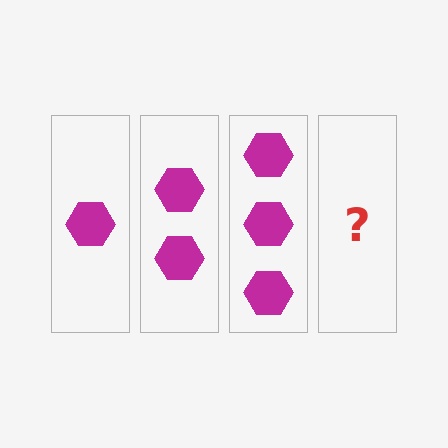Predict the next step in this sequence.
The next step is 4 hexagons.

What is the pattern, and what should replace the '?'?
The pattern is that each step adds one more hexagon. The '?' should be 4 hexagons.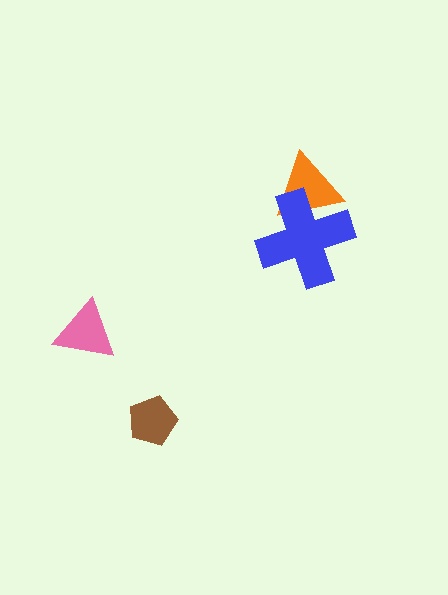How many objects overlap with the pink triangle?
0 objects overlap with the pink triangle.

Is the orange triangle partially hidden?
Yes, it is partially covered by another shape.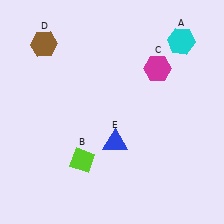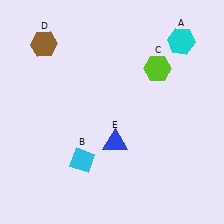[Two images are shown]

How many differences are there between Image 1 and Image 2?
There are 2 differences between the two images.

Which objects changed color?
B changed from lime to cyan. C changed from magenta to lime.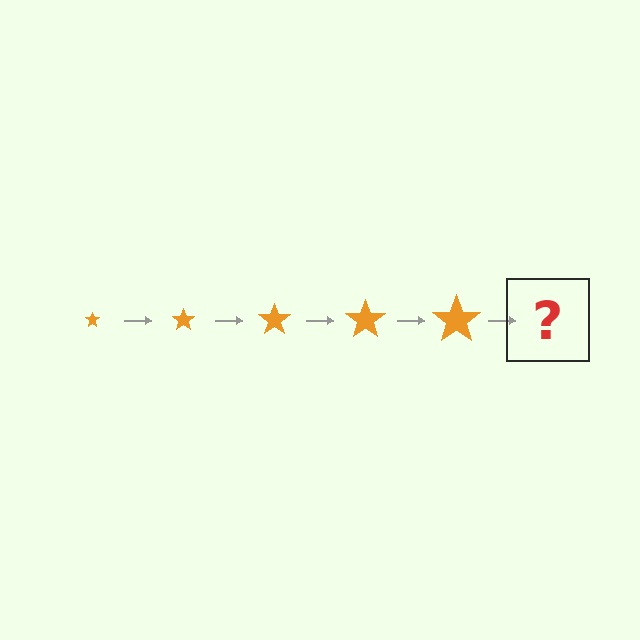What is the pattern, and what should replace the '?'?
The pattern is that the star gets progressively larger each step. The '?' should be an orange star, larger than the previous one.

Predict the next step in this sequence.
The next step is an orange star, larger than the previous one.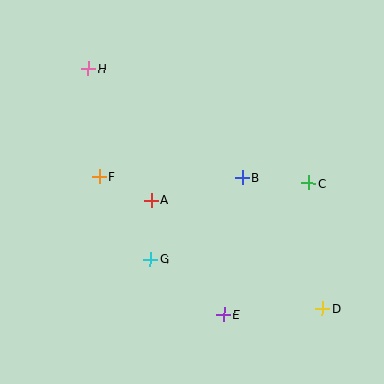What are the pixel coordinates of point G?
Point G is at (151, 259).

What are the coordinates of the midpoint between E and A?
The midpoint between E and A is at (187, 258).